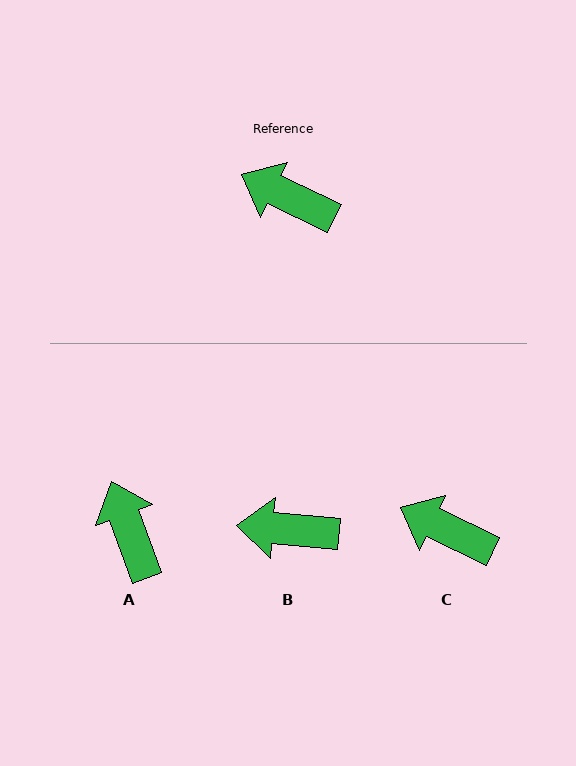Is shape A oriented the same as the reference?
No, it is off by about 44 degrees.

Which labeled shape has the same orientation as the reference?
C.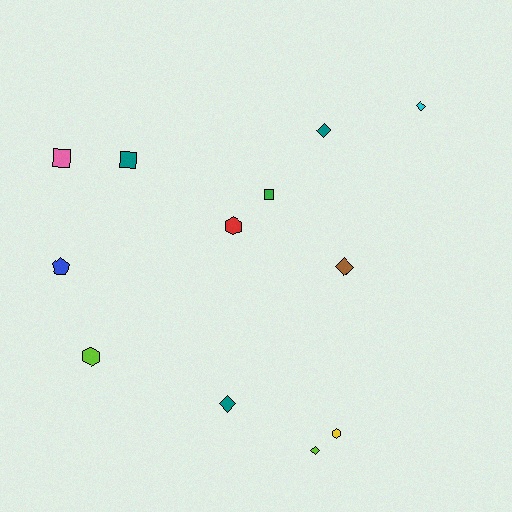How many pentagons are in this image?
There is 1 pentagon.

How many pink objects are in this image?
There is 1 pink object.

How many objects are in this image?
There are 12 objects.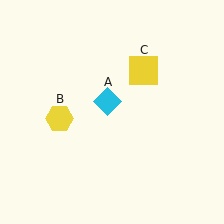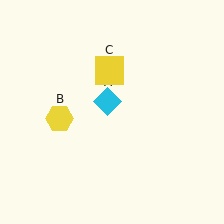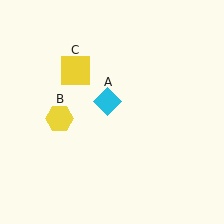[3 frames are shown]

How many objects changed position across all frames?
1 object changed position: yellow square (object C).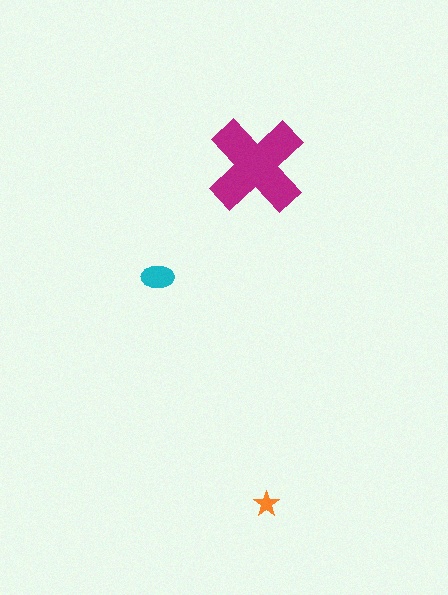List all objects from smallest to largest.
The orange star, the cyan ellipse, the magenta cross.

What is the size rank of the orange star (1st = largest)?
3rd.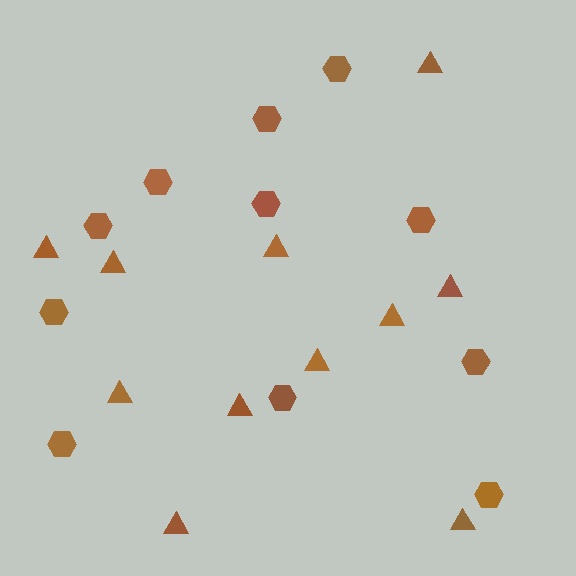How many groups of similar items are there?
There are 2 groups: one group of hexagons (11) and one group of triangles (11).